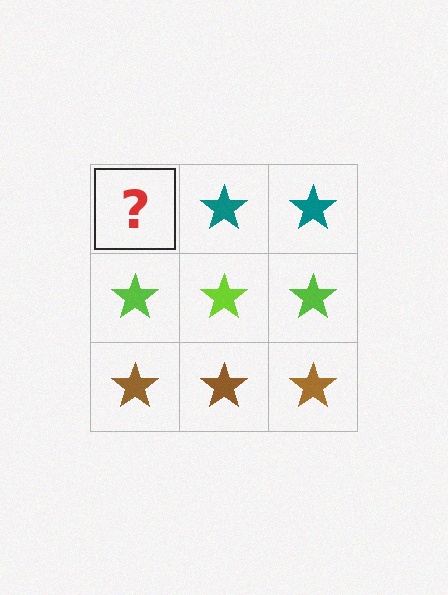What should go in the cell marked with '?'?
The missing cell should contain a teal star.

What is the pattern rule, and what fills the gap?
The rule is that each row has a consistent color. The gap should be filled with a teal star.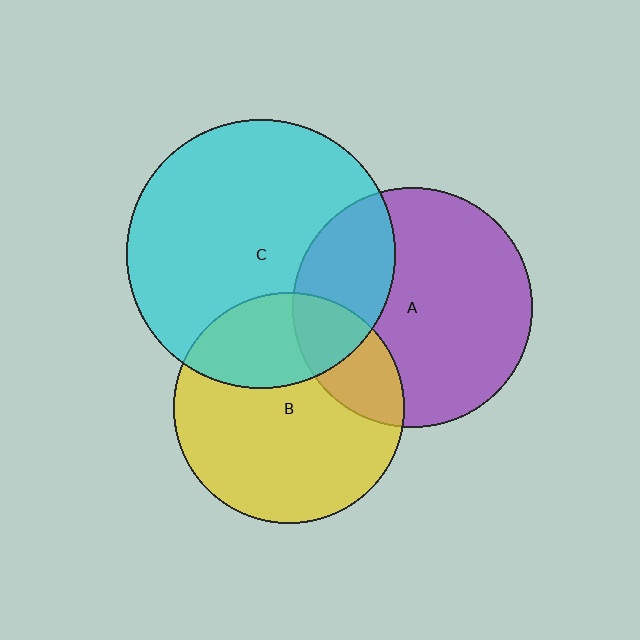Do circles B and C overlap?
Yes.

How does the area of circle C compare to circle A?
Approximately 1.3 times.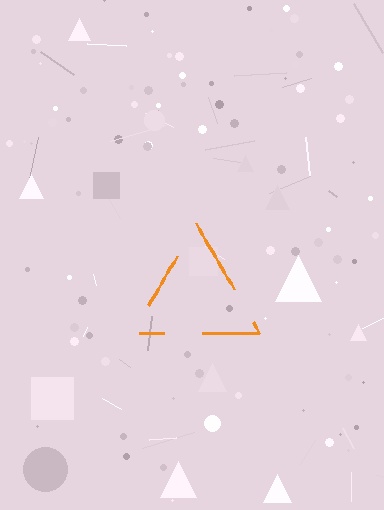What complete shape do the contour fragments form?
The contour fragments form a triangle.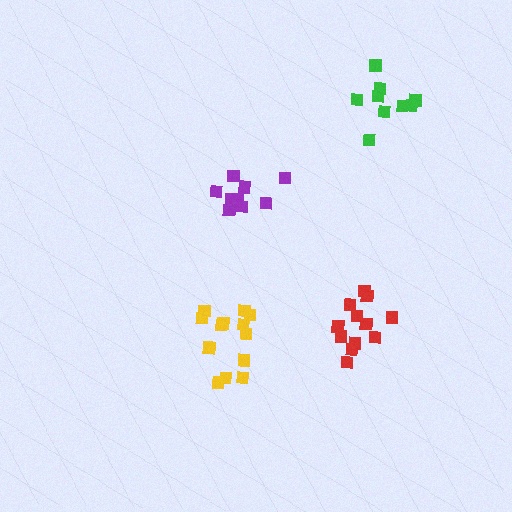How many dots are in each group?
Group 1: 9 dots, Group 2: 9 dots, Group 3: 13 dots, Group 4: 12 dots (43 total).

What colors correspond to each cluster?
The clusters are colored: purple, green, yellow, red.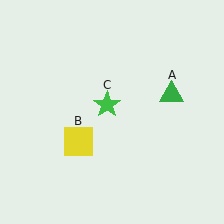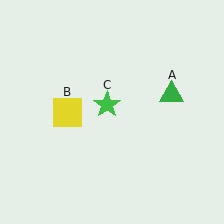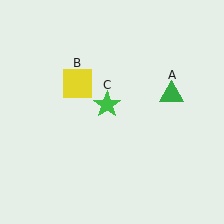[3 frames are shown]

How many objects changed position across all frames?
1 object changed position: yellow square (object B).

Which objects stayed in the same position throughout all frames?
Green triangle (object A) and green star (object C) remained stationary.